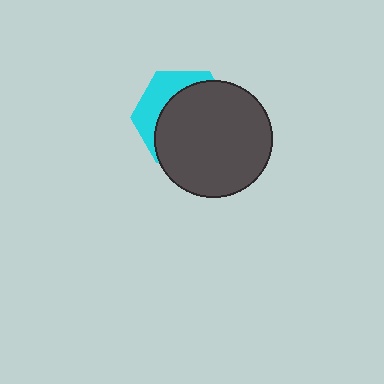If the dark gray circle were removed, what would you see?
You would see the complete cyan hexagon.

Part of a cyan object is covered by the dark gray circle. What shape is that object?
It is a hexagon.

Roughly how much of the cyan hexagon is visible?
A small part of it is visible (roughly 31%).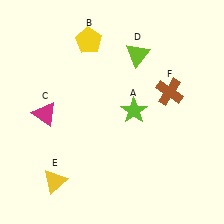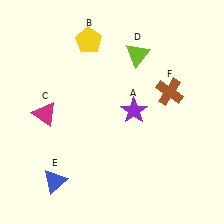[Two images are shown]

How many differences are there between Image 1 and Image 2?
There are 2 differences between the two images.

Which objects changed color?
A changed from lime to purple. E changed from yellow to blue.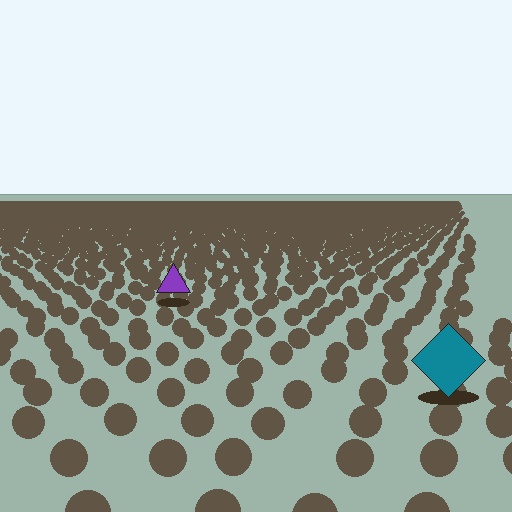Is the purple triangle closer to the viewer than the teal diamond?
No. The teal diamond is closer — you can tell from the texture gradient: the ground texture is coarser near it.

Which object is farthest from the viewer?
The purple triangle is farthest from the viewer. It appears smaller and the ground texture around it is denser.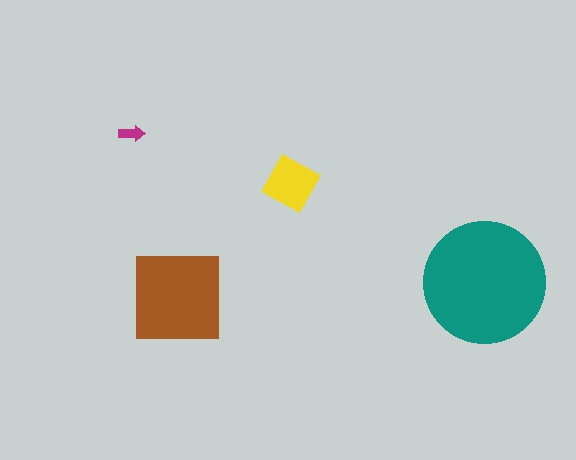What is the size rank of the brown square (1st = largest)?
2nd.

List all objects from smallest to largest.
The magenta arrow, the yellow diamond, the brown square, the teal circle.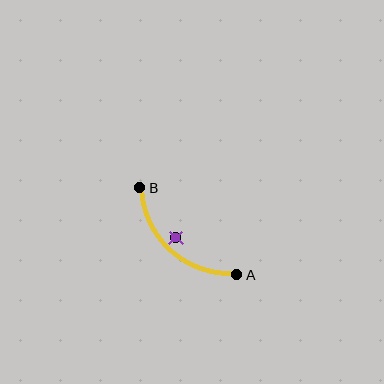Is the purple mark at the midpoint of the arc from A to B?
No — the purple mark does not lie on the arc at all. It sits slightly inside the curve.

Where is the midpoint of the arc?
The arc midpoint is the point on the curve farthest from the straight line joining A and B. It sits below and to the left of that line.